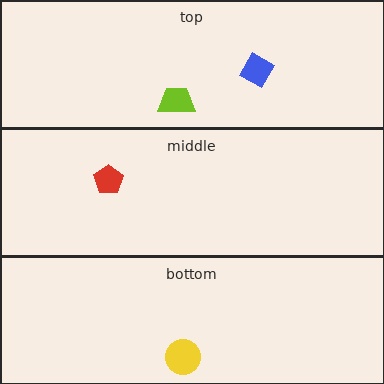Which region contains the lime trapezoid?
The top region.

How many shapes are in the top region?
2.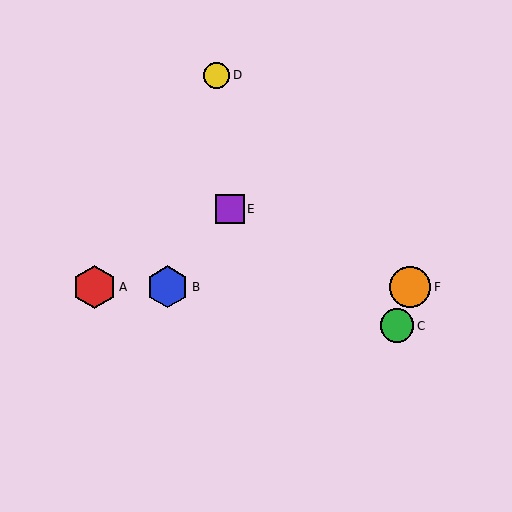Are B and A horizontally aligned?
Yes, both are at y≈287.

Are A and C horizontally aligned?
No, A is at y≈287 and C is at y≈326.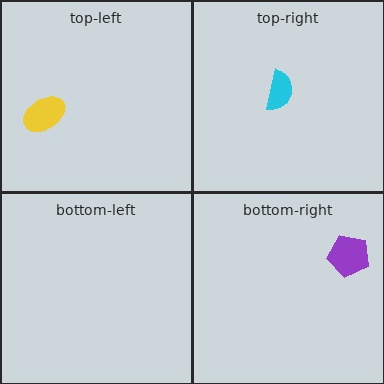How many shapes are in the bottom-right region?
1.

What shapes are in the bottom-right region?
The purple pentagon.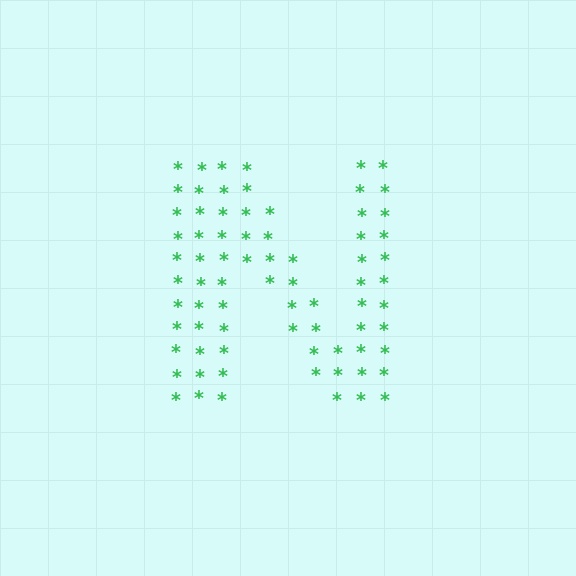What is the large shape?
The large shape is the letter N.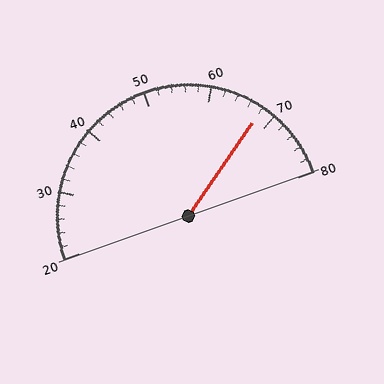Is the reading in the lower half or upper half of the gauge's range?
The reading is in the upper half of the range (20 to 80).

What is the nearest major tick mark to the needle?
The nearest major tick mark is 70.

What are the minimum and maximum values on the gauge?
The gauge ranges from 20 to 80.